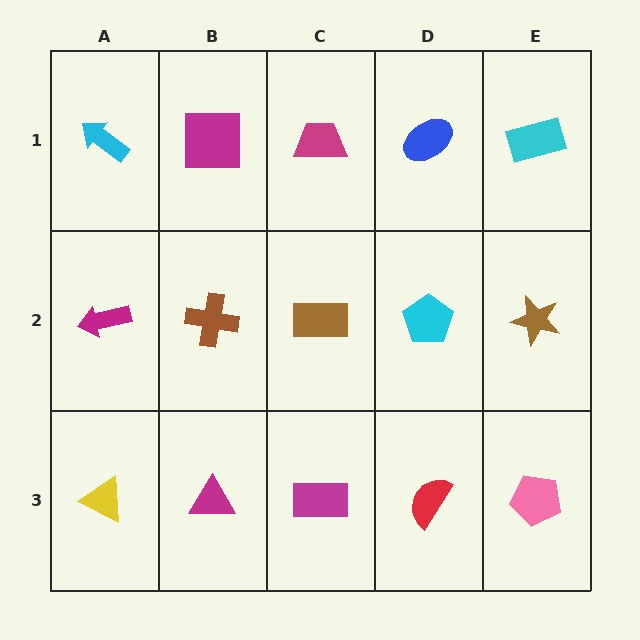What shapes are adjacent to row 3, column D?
A cyan pentagon (row 2, column D), a magenta rectangle (row 3, column C), a pink pentagon (row 3, column E).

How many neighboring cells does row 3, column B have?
3.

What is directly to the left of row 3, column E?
A red semicircle.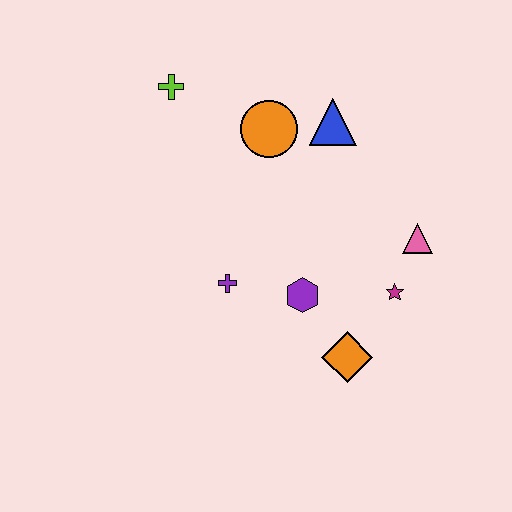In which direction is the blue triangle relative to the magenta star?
The blue triangle is above the magenta star.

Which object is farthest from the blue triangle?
The orange diamond is farthest from the blue triangle.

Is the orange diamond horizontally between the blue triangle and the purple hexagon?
No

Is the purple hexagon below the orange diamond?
No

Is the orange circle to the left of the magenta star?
Yes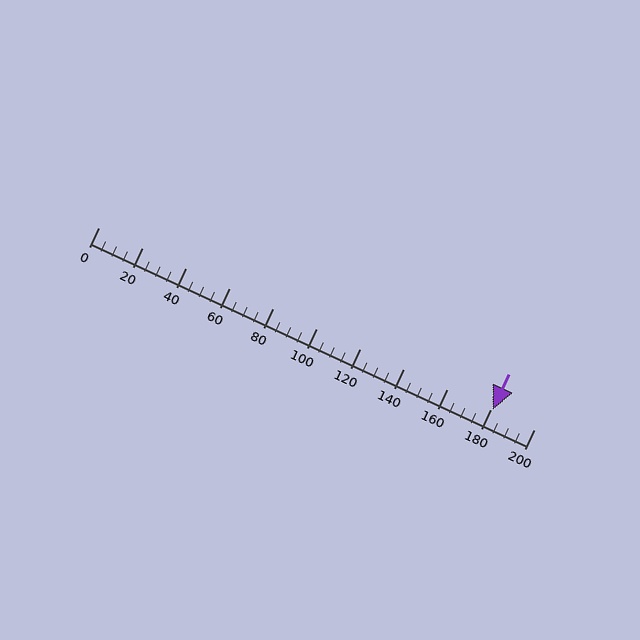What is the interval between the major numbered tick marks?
The major tick marks are spaced 20 units apart.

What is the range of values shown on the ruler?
The ruler shows values from 0 to 200.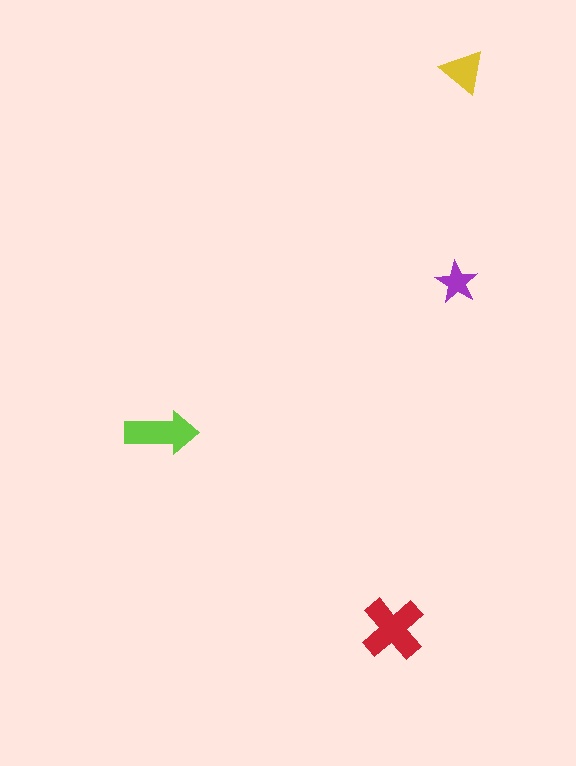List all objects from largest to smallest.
The red cross, the lime arrow, the yellow triangle, the purple star.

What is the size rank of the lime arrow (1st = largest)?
2nd.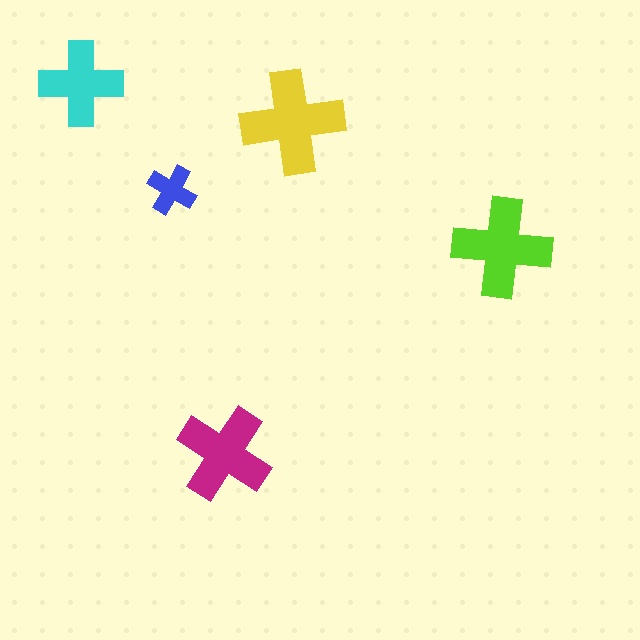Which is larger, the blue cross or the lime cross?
The lime one.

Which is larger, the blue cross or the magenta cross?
The magenta one.